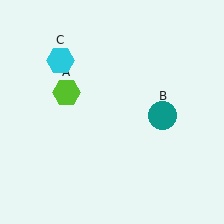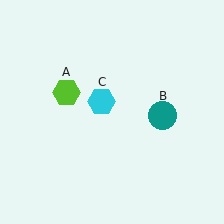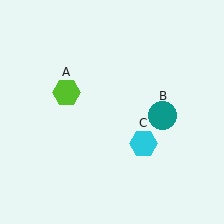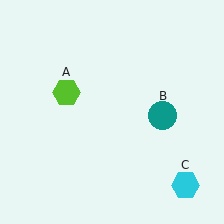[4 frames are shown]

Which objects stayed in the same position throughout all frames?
Lime hexagon (object A) and teal circle (object B) remained stationary.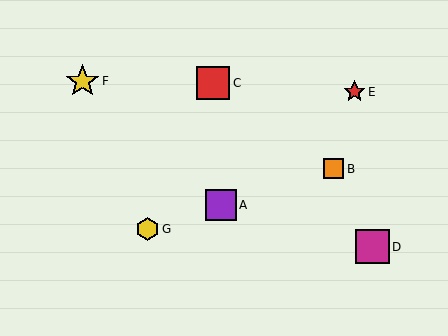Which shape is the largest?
The magenta square (labeled D) is the largest.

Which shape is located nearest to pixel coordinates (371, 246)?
The magenta square (labeled D) at (372, 247) is nearest to that location.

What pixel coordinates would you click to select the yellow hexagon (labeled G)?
Click at (148, 229) to select the yellow hexagon G.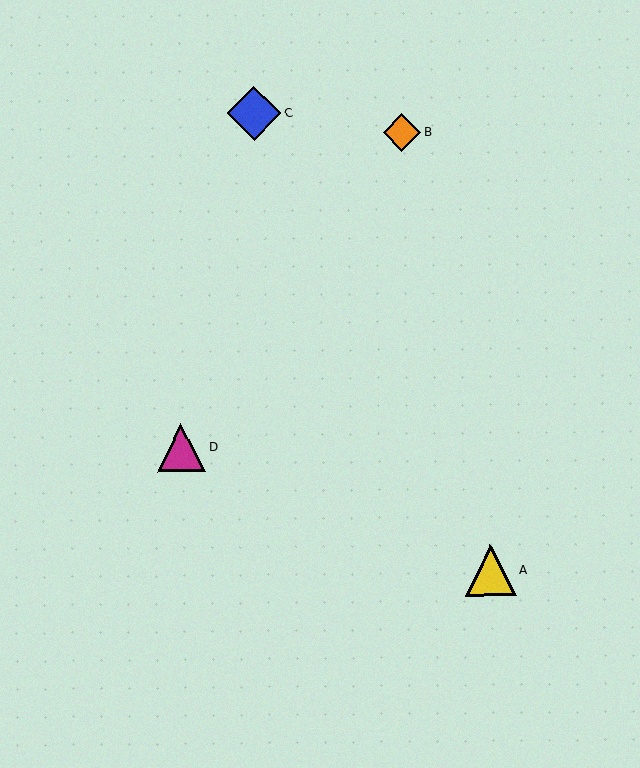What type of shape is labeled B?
Shape B is an orange diamond.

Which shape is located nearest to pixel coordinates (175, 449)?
The magenta triangle (labeled D) at (181, 448) is nearest to that location.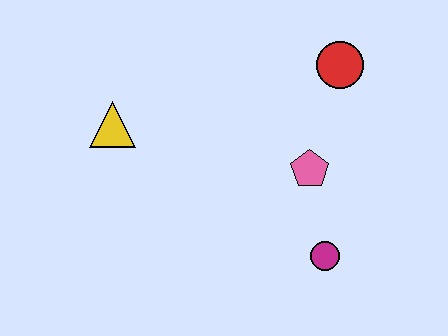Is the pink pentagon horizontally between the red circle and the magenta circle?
No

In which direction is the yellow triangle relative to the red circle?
The yellow triangle is to the left of the red circle.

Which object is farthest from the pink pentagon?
The yellow triangle is farthest from the pink pentagon.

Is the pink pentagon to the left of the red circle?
Yes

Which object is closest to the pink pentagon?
The magenta circle is closest to the pink pentagon.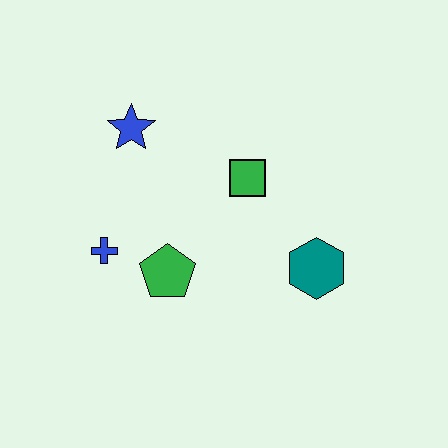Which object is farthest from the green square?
The blue cross is farthest from the green square.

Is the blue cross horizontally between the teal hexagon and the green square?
No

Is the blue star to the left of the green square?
Yes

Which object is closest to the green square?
The teal hexagon is closest to the green square.